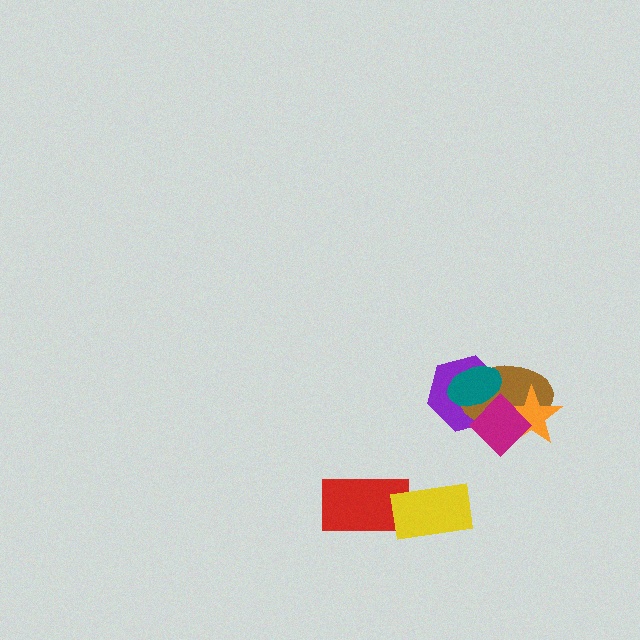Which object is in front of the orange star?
The magenta diamond is in front of the orange star.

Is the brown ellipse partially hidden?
Yes, it is partially covered by another shape.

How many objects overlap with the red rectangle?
1 object overlaps with the red rectangle.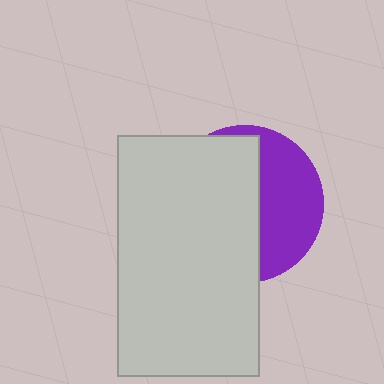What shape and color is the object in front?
The object in front is a light gray rectangle.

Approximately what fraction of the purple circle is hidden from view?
Roughly 60% of the purple circle is hidden behind the light gray rectangle.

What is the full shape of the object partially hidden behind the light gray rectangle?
The partially hidden object is a purple circle.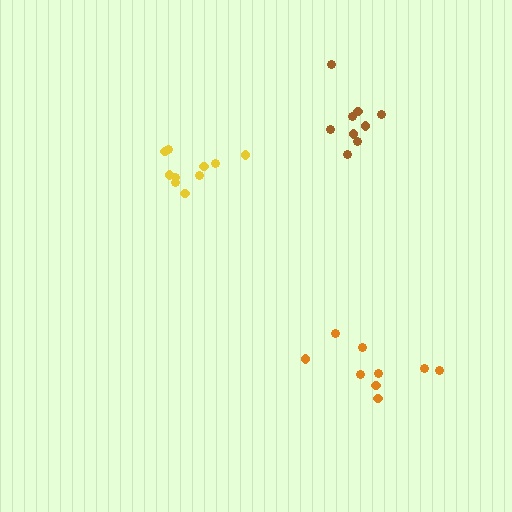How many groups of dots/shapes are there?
There are 3 groups.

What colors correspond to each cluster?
The clusters are colored: orange, brown, yellow.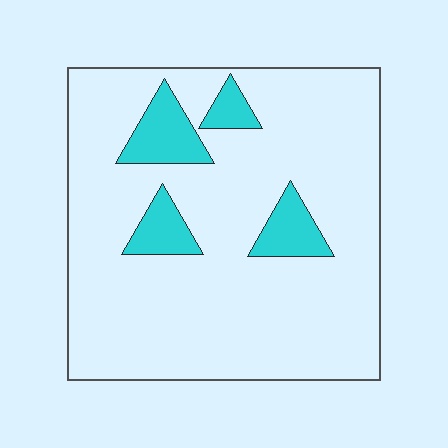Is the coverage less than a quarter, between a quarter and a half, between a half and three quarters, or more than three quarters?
Less than a quarter.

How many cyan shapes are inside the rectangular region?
4.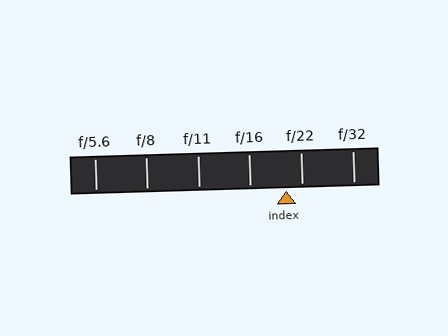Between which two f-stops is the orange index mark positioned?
The index mark is between f/16 and f/22.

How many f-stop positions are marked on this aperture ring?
There are 6 f-stop positions marked.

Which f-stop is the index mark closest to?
The index mark is closest to f/22.